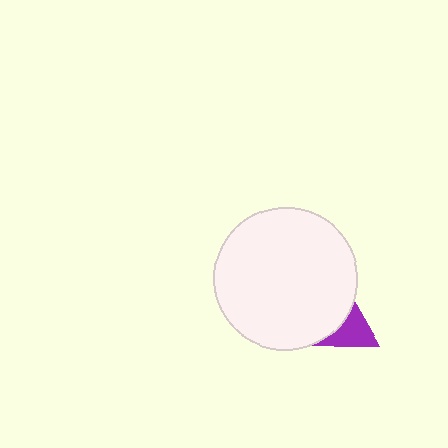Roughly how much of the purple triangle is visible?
A small part of it is visible (roughly 30%).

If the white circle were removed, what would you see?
You would see the complete purple triangle.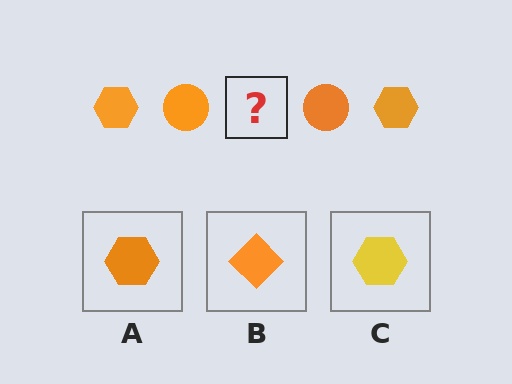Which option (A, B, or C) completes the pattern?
A.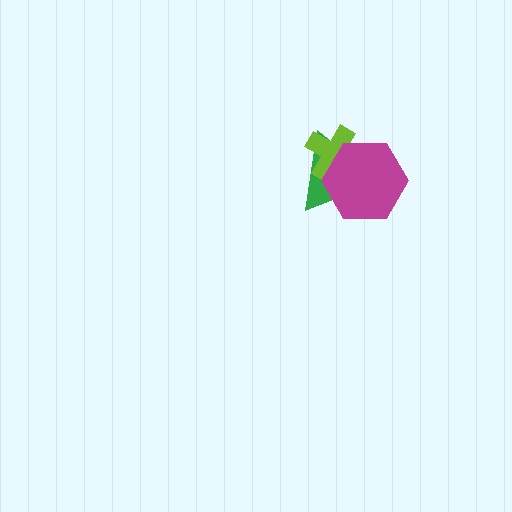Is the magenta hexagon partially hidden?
No, no other shape covers it.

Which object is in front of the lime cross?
The magenta hexagon is in front of the lime cross.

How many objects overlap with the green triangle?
2 objects overlap with the green triangle.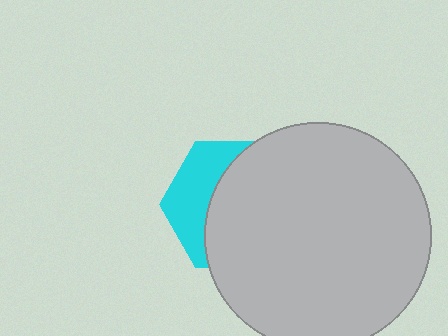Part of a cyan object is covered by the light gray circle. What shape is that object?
It is a hexagon.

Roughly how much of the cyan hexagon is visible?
A small part of it is visible (roughly 35%).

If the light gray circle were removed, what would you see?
You would see the complete cyan hexagon.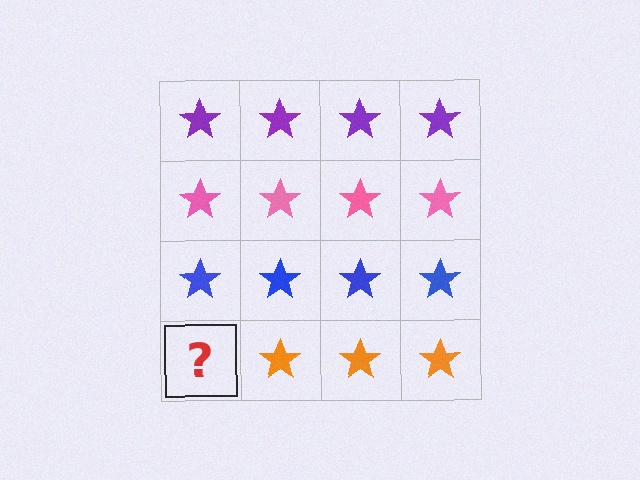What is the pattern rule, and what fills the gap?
The rule is that each row has a consistent color. The gap should be filled with an orange star.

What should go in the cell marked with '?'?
The missing cell should contain an orange star.